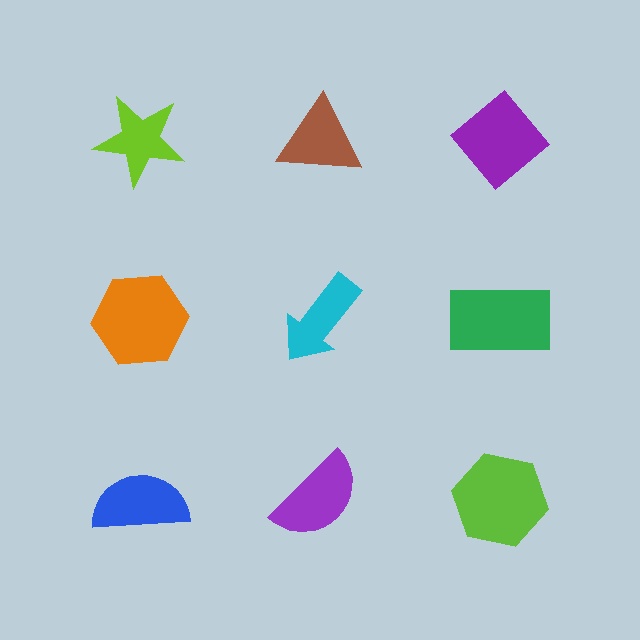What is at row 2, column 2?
A cyan arrow.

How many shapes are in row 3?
3 shapes.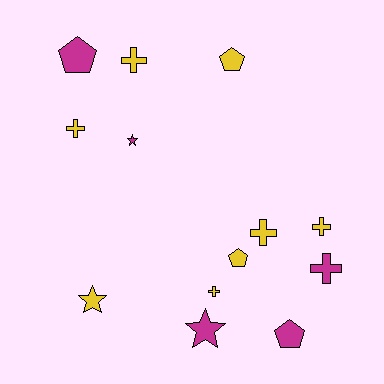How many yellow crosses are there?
There are 5 yellow crosses.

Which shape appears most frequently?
Cross, with 6 objects.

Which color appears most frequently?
Yellow, with 8 objects.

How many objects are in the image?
There are 13 objects.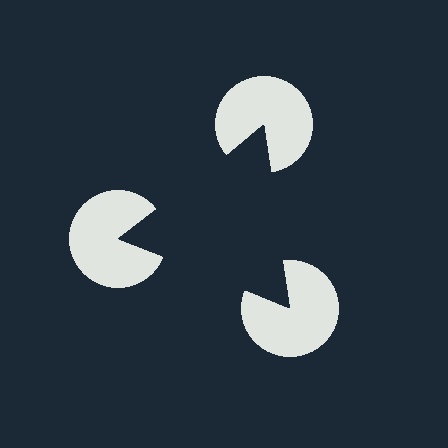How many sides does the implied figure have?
3 sides.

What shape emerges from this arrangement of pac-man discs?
An illusory triangle — its edges are inferred from the aligned wedge cuts in the pac-man discs, not physically drawn.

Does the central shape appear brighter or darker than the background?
It typically appears slightly darker than the background, even though no actual brightness change is drawn.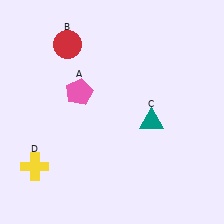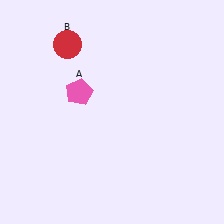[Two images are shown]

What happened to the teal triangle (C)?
The teal triangle (C) was removed in Image 2. It was in the bottom-right area of Image 1.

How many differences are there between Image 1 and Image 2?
There are 2 differences between the two images.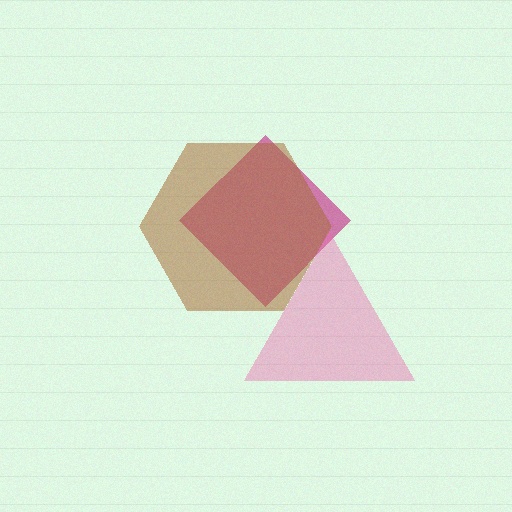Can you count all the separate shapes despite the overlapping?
Yes, there are 3 separate shapes.